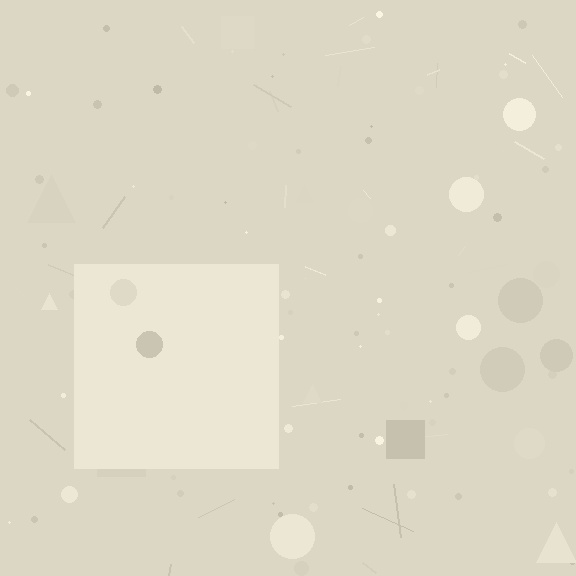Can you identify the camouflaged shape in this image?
The camouflaged shape is a square.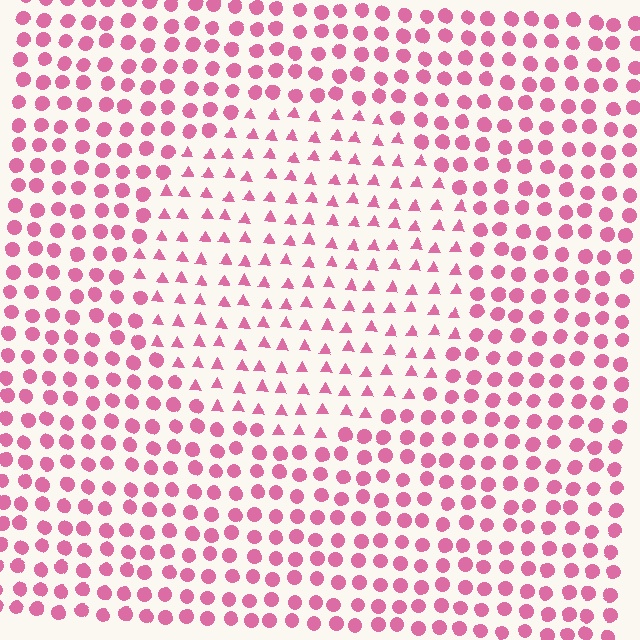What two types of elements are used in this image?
The image uses triangles inside the circle region and circles outside it.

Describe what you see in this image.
The image is filled with small pink elements arranged in a uniform grid. A circle-shaped region contains triangles, while the surrounding area contains circles. The boundary is defined purely by the change in element shape.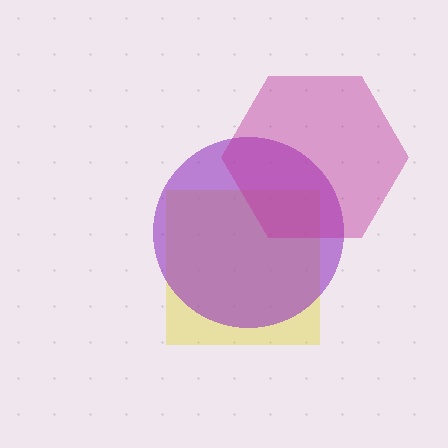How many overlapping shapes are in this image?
There are 3 overlapping shapes in the image.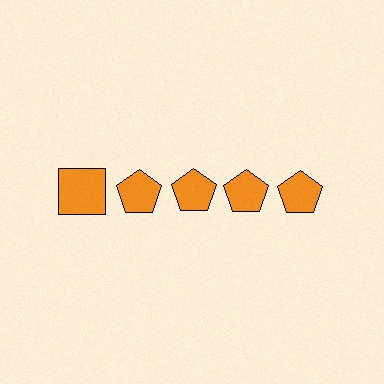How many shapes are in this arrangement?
There are 5 shapes arranged in a grid pattern.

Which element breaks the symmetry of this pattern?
The orange square in the top row, leftmost column breaks the symmetry. All other shapes are orange pentagons.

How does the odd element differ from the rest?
It has a different shape: square instead of pentagon.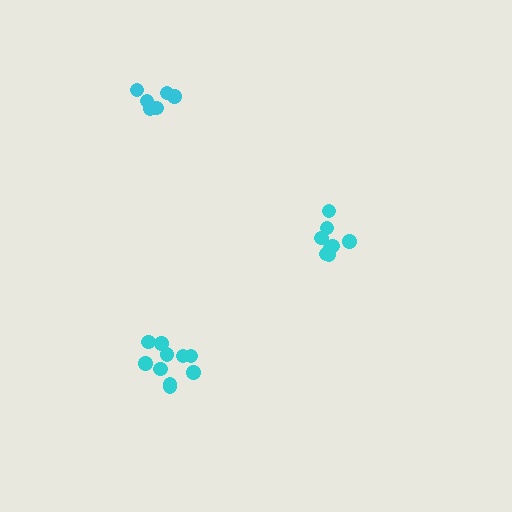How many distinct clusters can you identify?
There are 3 distinct clusters.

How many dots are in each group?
Group 1: 8 dots, Group 2: 6 dots, Group 3: 10 dots (24 total).